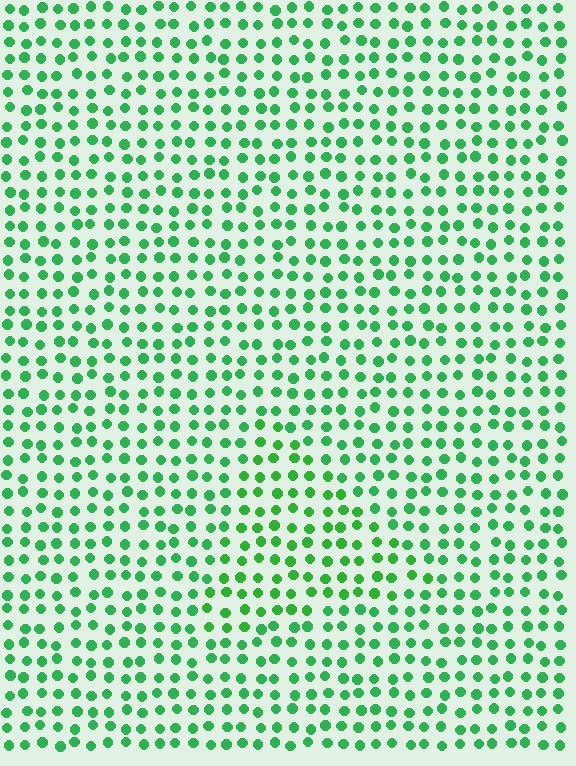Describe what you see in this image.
The image is filled with small green elements in a uniform arrangement. A triangle-shaped region is visible where the elements are tinted to a slightly different hue, forming a subtle color boundary.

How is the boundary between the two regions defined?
The boundary is defined purely by a slight shift in hue (about 15 degrees). Spacing, size, and orientation are identical on both sides.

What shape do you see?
I see a triangle.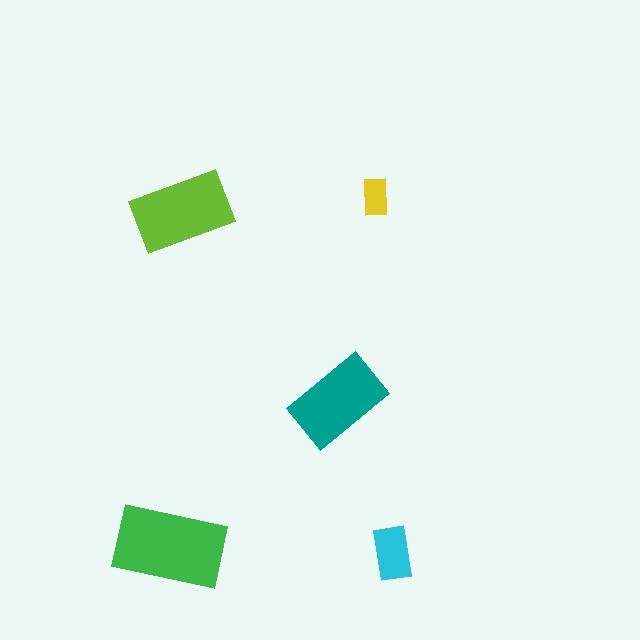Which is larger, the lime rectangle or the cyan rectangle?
The lime one.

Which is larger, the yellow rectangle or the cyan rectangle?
The cyan one.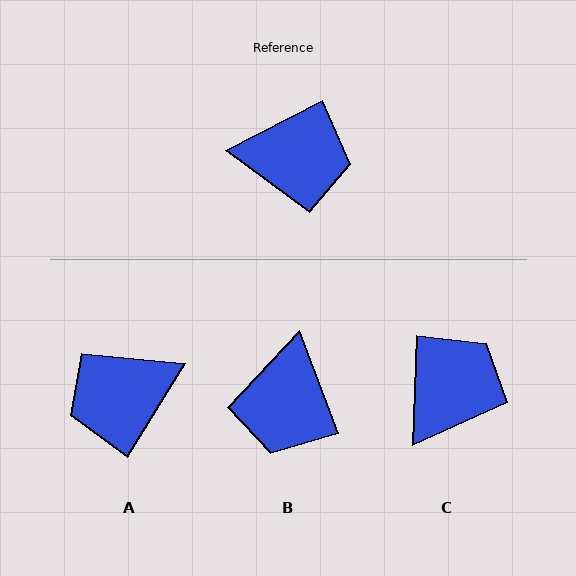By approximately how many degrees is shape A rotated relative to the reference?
Approximately 149 degrees clockwise.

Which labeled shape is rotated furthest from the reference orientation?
A, about 149 degrees away.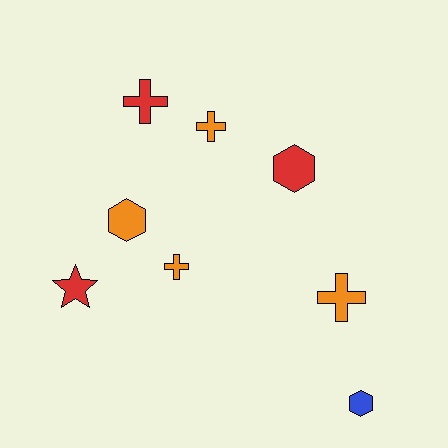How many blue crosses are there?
There are no blue crosses.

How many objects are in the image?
There are 8 objects.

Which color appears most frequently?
Orange, with 4 objects.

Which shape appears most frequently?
Cross, with 4 objects.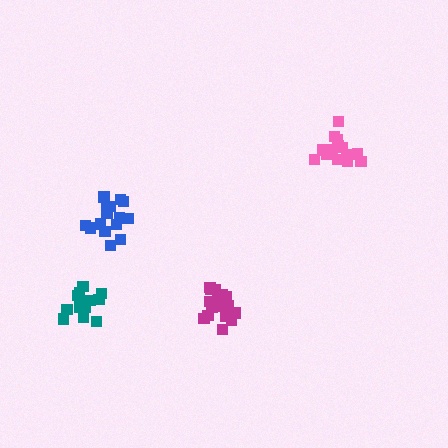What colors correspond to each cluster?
The clusters are colored: magenta, pink, blue, teal.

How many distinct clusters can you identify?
There are 4 distinct clusters.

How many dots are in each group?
Group 1: 18 dots, Group 2: 14 dots, Group 3: 17 dots, Group 4: 14 dots (63 total).